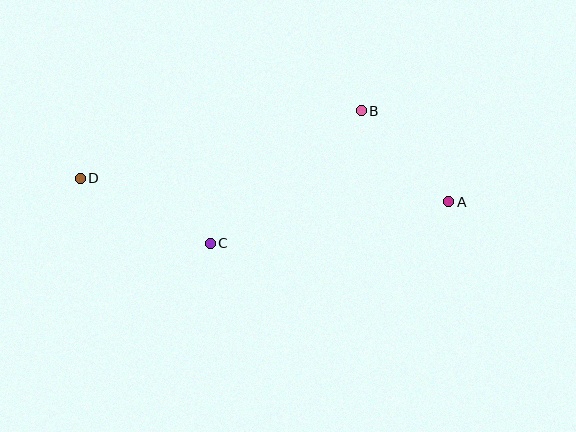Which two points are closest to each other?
Points A and B are closest to each other.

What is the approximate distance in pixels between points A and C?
The distance between A and C is approximately 242 pixels.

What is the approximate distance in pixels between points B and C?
The distance between B and C is approximately 201 pixels.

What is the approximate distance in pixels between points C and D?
The distance between C and D is approximately 146 pixels.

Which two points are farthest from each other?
Points A and D are farthest from each other.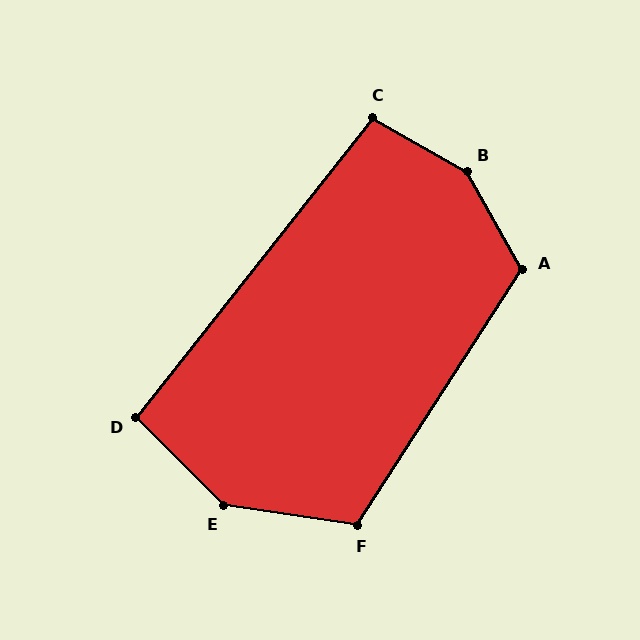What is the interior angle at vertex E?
Approximately 144 degrees (obtuse).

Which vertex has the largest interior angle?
B, at approximately 149 degrees.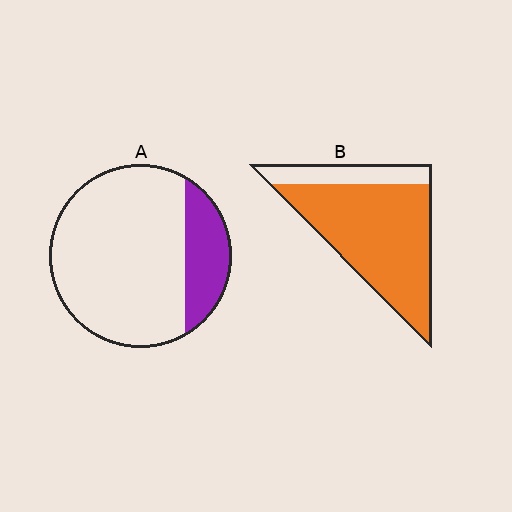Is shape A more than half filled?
No.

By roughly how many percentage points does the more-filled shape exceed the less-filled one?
By roughly 60 percentage points (B over A).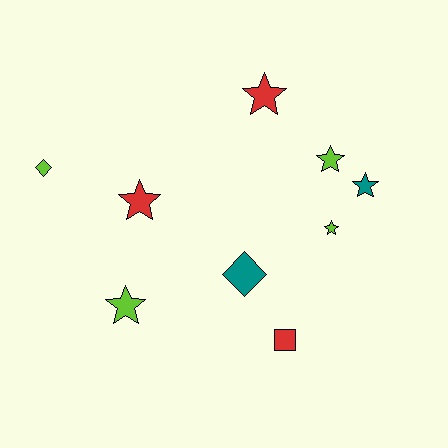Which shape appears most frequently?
Star, with 6 objects.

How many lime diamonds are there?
There is 1 lime diamond.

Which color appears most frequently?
Lime, with 4 objects.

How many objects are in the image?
There are 9 objects.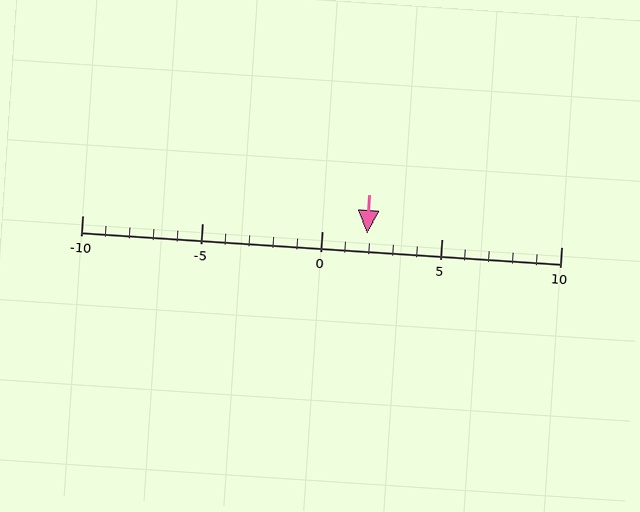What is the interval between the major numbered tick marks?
The major tick marks are spaced 5 units apart.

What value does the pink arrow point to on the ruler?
The pink arrow points to approximately 2.